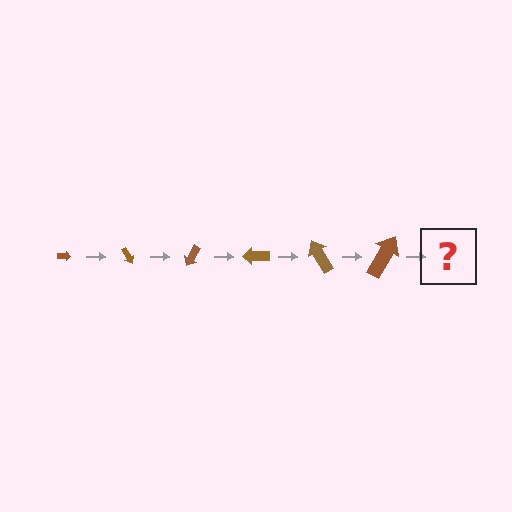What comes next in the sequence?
The next element should be an arrow, larger than the previous one and rotated 360 degrees from the start.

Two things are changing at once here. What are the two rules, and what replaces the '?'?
The two rules are that the arrow grows larger each step and it rotates 60 degrees each step. The '?' should be an arrow, larger than the previous one and rotated 360 degrees from the start.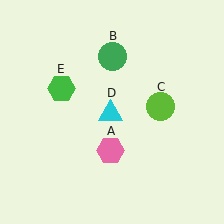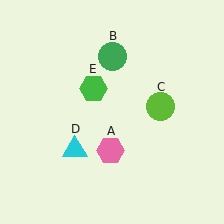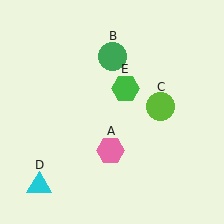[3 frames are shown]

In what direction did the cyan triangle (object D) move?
The cyan triangle (object D) moved down and to the left.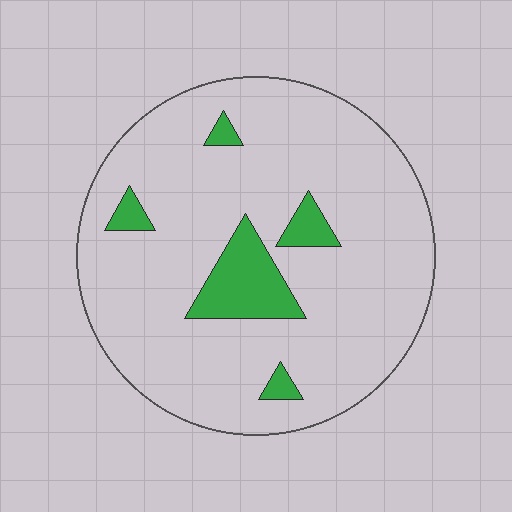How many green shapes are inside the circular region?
5.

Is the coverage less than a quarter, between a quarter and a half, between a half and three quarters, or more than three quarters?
Less than a quarter.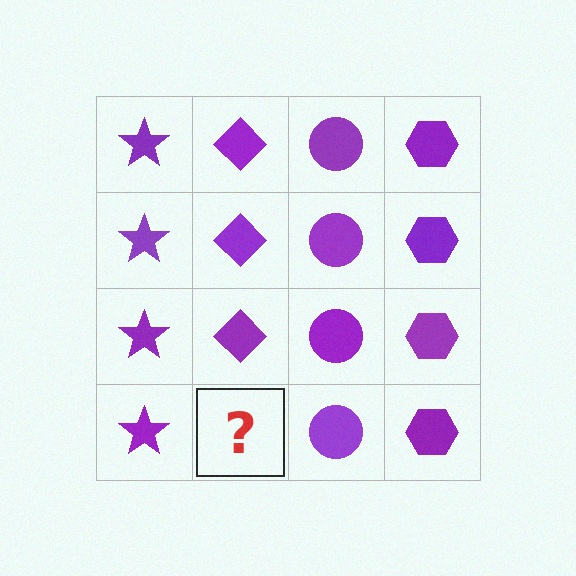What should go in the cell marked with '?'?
The missing cell should contain a purple diamond.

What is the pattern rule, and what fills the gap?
The rule is that each column has a consistent shape. The gap should be filled with a purple diamond.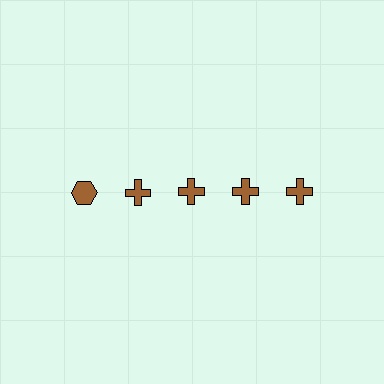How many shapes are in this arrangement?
There are 5 shapes arranged in a grid pattern.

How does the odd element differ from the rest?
It has a different shape: hexagon instead of cross.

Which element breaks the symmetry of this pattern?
The brown hexagon in the top row, leftmost column breaks the symmetry. All other shapes are brown crosses.